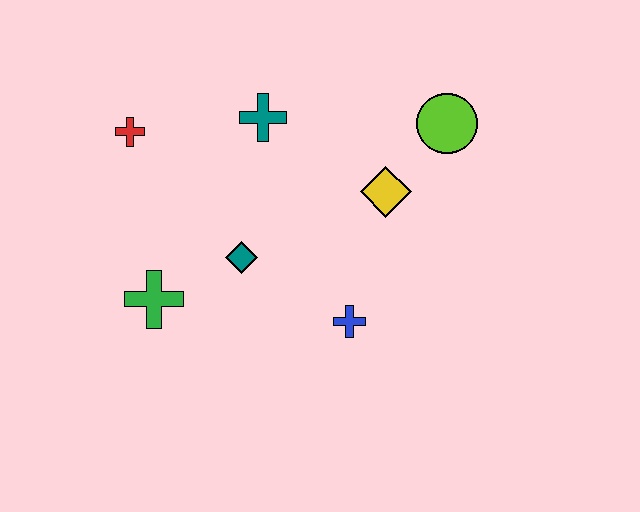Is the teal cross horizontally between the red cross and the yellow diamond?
Yes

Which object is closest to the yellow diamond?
The lime circle is closest to the yellow diamond.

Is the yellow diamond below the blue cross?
No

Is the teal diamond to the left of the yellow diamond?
Yes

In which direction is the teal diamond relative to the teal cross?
The teal diamond is below the teal cross.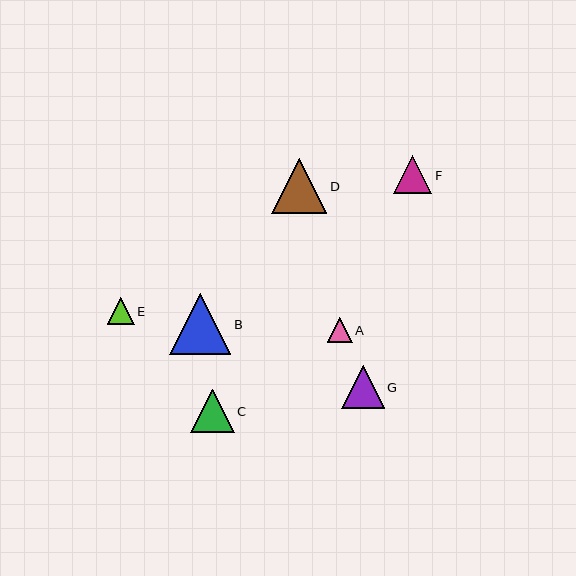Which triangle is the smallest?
Triangle A is the smallest with a size of approximately 25 pixels.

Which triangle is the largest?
Triangle B is the largest with a size of approximately 61 pixels.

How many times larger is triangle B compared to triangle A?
Triangle B is approximately 2.4 times the size of triangle A.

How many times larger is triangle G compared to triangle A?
Triangle G is approximately 1.7 times the size of triangle A.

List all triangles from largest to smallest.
From largest to smallest: B, D, C, G, F, E, A.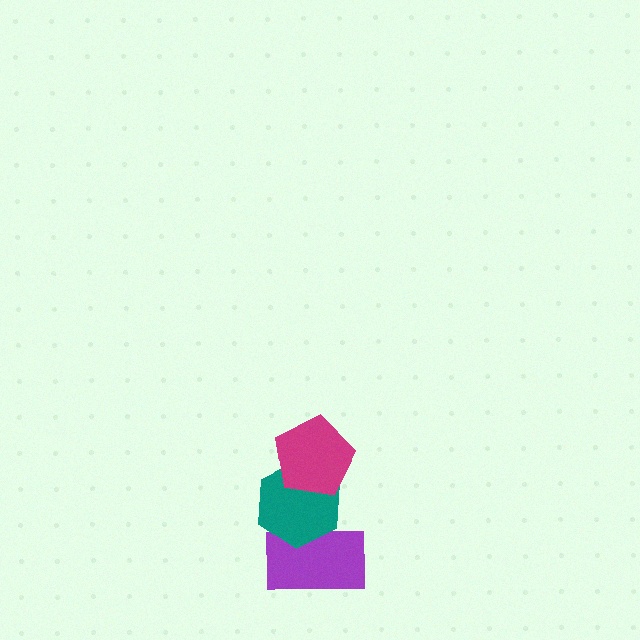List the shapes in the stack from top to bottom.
From top to bottom: the magenta pentagon, the teal hexagon, the purple rectangle.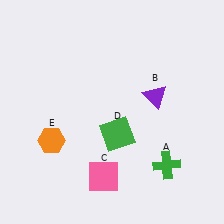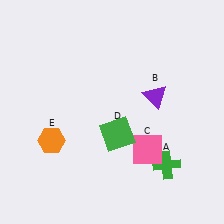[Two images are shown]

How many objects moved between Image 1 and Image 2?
1 object moved between the two images.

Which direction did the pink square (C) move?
The pink square (C) moved right.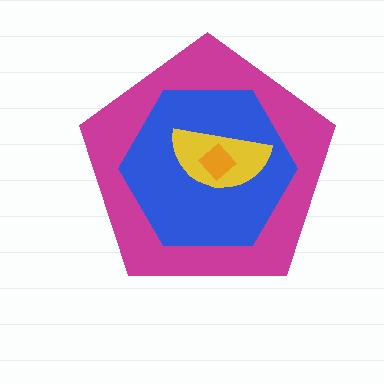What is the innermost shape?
The orange diamond.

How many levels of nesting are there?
4.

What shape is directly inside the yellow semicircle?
The orange diamond.